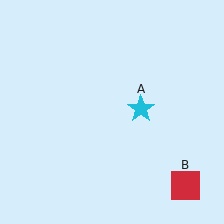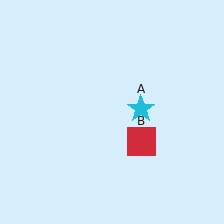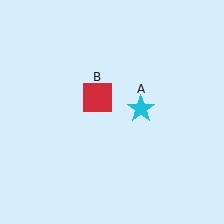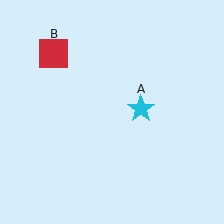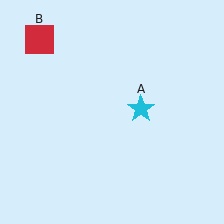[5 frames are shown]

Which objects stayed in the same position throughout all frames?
Cyan star (object A) remained stationary.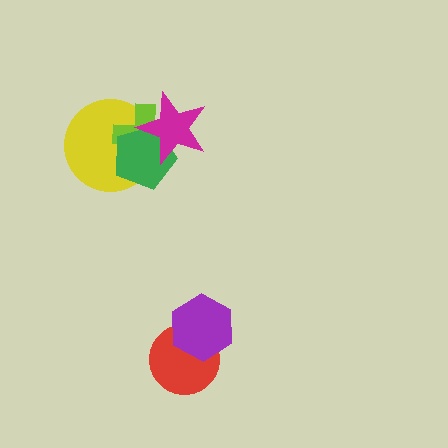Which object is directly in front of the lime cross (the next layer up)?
The green pentagon is directly in front of the lime cross.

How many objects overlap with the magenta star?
3 objects overlap with the magenta star.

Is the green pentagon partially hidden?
Yes, it is partially covered by another shape.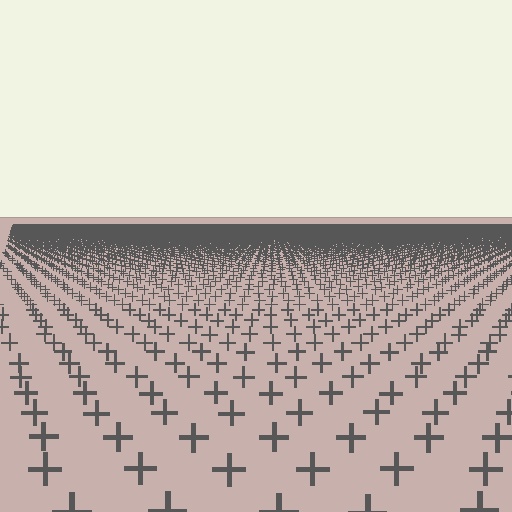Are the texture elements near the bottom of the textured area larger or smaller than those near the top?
Larger. Near the bottom, elements are closer to the viewer and appear at a bigger on-screen size.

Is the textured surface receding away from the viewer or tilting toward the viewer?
The surface is receding away from the viewer. Texture elements get smaller and denser toward the top.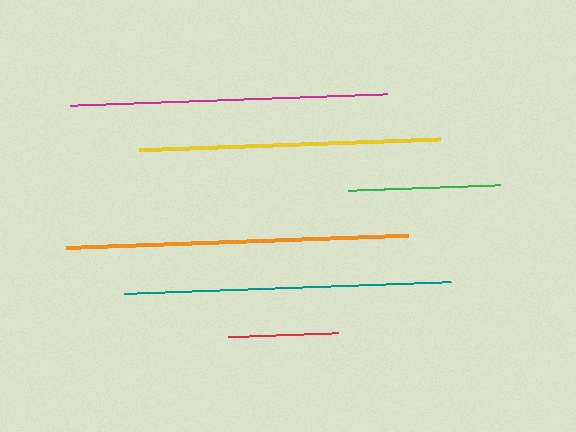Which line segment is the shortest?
The red line is the shortest at approximately 110 pixels.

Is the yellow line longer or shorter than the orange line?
The orange line is longer than the yellow line.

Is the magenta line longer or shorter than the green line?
The magenta line is longer than the green line.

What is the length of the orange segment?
The orange segment is approximately 342 pixels long.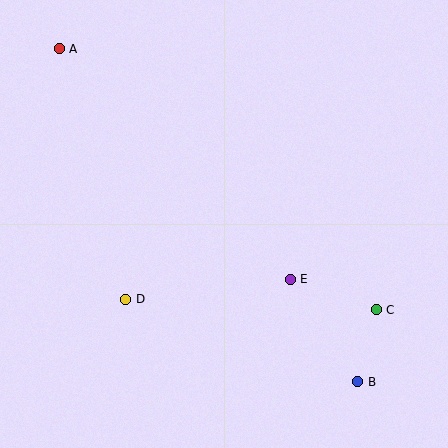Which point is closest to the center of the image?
Point E at (290, 279) is closest to the center.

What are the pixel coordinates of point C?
Point C is at (376, 310).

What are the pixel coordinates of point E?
Point E is at (290, 279).